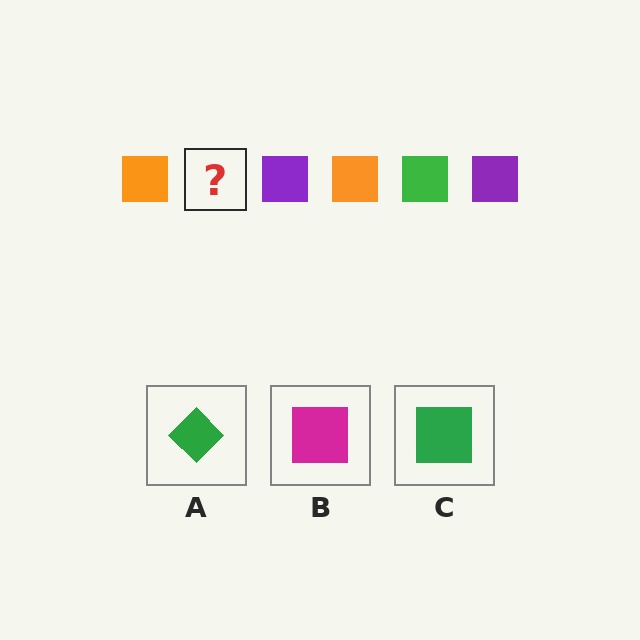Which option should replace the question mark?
Option C.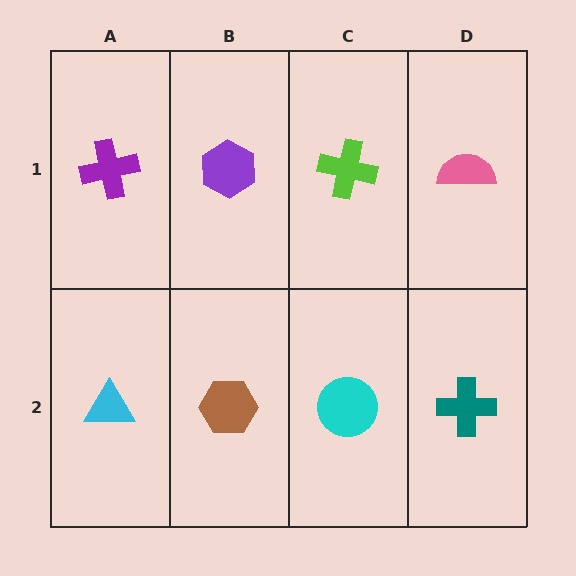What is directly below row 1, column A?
A cyan triangle.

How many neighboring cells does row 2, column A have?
2.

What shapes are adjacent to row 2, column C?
A lime cross (row 1, column C), a brown hexagon (row 2, column B), a teal cross (row 2, column D).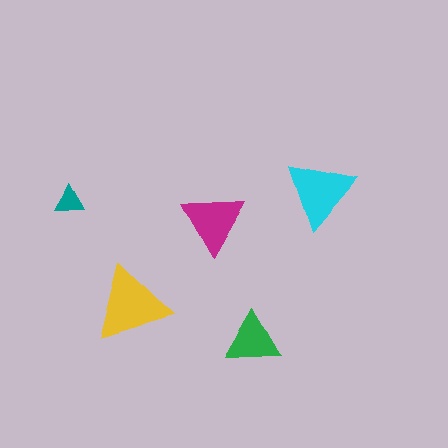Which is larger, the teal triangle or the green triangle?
The green one.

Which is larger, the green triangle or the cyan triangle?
The cyan one.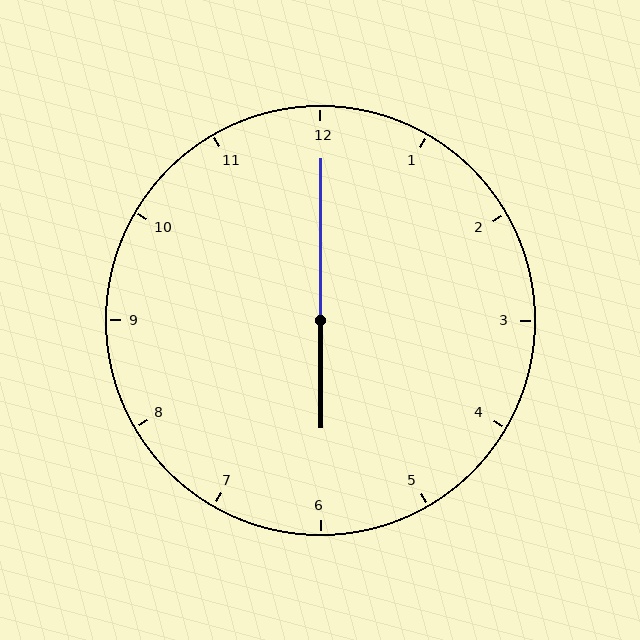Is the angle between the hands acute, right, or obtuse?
It is obtuse.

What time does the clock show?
6:00.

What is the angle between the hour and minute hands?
Approximately 180 degrees.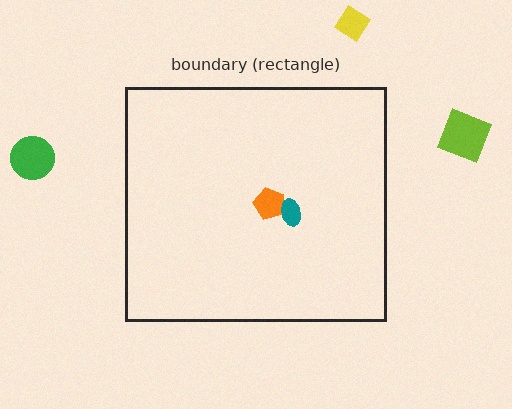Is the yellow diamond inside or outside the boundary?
Outside.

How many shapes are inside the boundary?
2 inside, 3 outside.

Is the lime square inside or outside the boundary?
Outside.